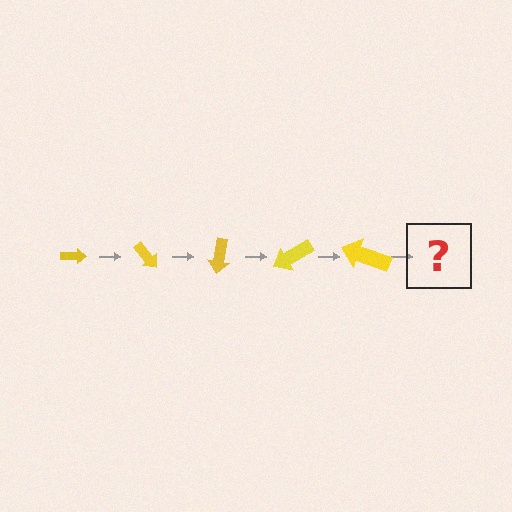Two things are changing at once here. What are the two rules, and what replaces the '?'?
The two rules are that the arrow grows larger each step and it rotates 50 degrees each step. The '?' should be an arrow, larger than the previous one and rotated 250 degrees from the start.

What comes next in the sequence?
The next element should be an arrow, larger than the previous one and rotated 250 degrees from the start.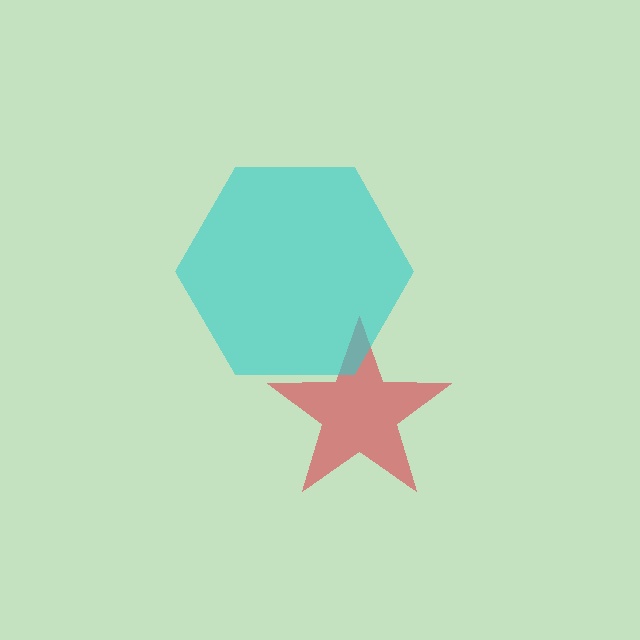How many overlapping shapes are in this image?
There are 2 overlapping shapes in the image.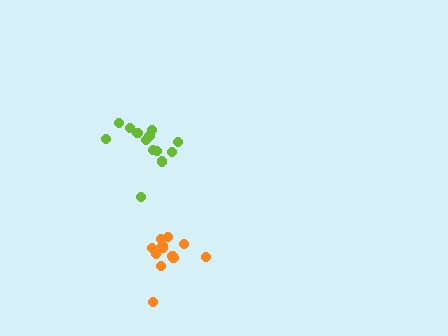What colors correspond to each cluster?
The clusters are colored: orange, lime.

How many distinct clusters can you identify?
There are 2 distinct clusters.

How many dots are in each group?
Group 1: 13 dots, Group 2: 13 dots (26 total).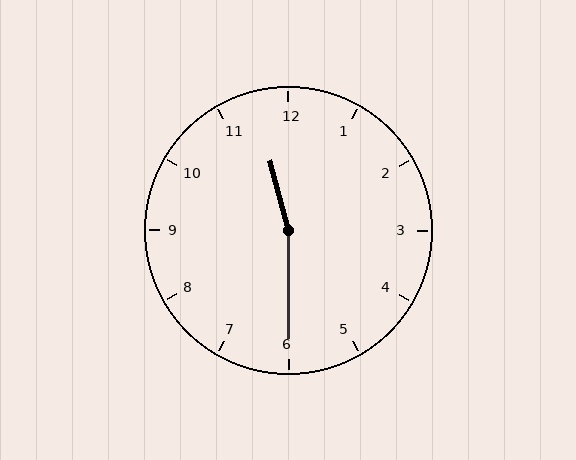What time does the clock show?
11:30.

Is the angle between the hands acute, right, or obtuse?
It is obtuse.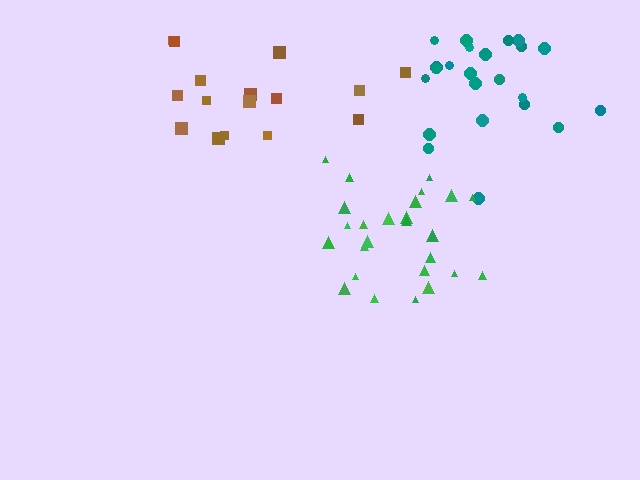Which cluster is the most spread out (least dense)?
Brown.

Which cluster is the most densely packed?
Green.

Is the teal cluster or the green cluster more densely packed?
Green.